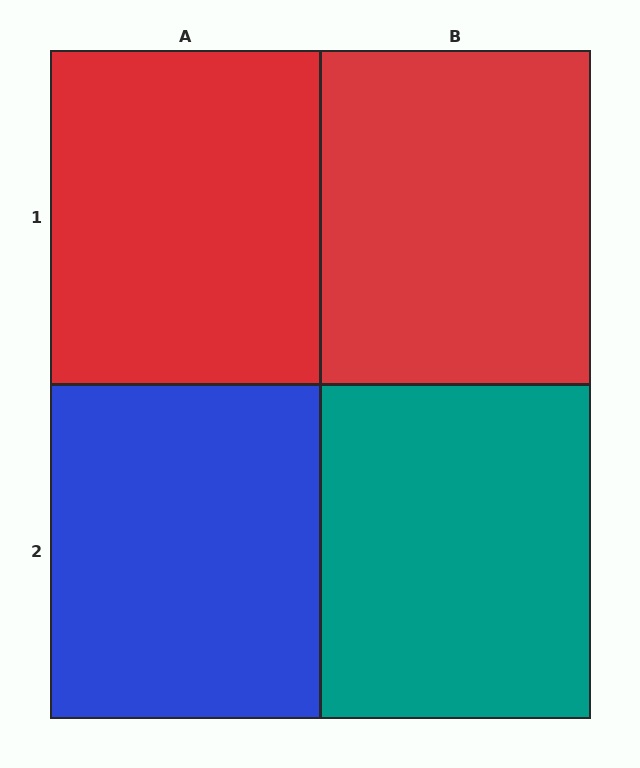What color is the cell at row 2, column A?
Blue.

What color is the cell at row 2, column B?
Teal.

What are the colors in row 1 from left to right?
Red, red.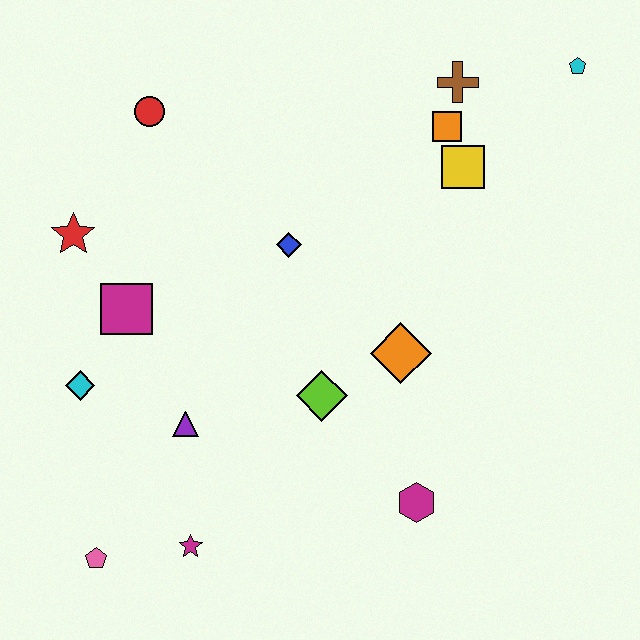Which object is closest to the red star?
The magenta square is closest to the red star.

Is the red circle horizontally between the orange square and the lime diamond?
No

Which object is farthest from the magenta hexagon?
The red circle is farthest from the magenta hexagon.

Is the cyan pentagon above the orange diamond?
Yes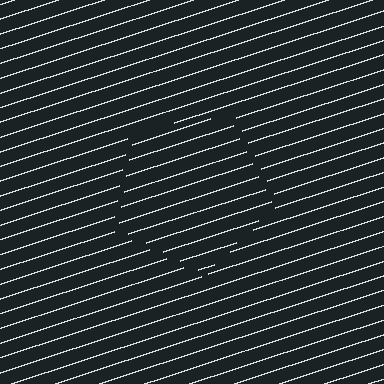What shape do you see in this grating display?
An illusory pentagon. The interior of the shape contains the same grating, shifted by half a period — the contour is defined by the phase discontinuity where line-ends from the inner and outer gratings abut.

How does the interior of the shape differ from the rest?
The interior of the shape contains the same grating, shifted by half a period — the contour is defined by the phase discontinuity where line-ends from the inner and outer gratings abut.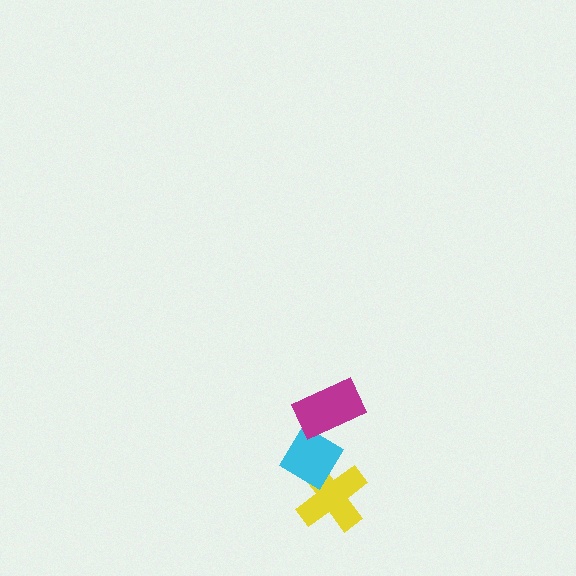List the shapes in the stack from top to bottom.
From top to bottom: the magenta rectangle, the cyan diamond, the yellow cross.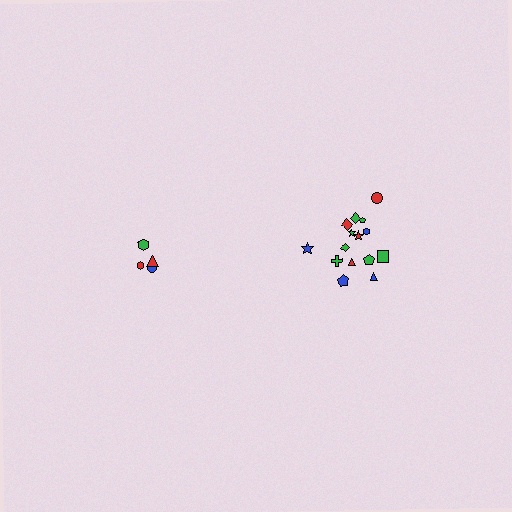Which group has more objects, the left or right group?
The right group.